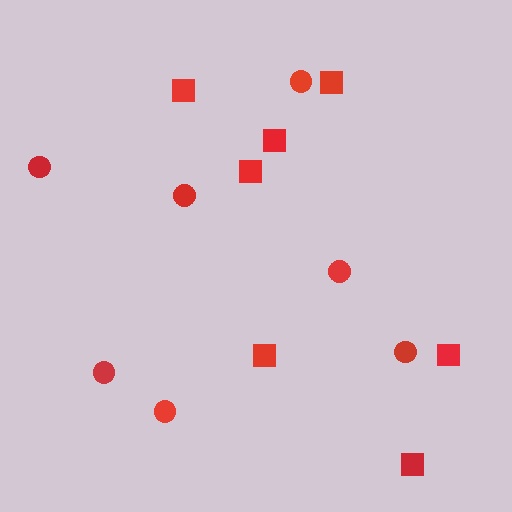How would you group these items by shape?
There are 2 groups: one group of squares (7) and one group of circles (7).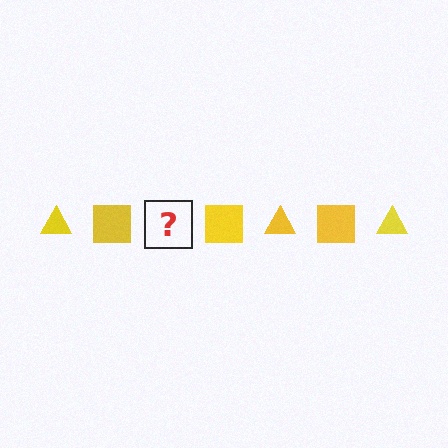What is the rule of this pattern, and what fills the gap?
The rule is that the pattern cycles through triangle, square shapes in yellow. The gap should be filled with a yellow triangle.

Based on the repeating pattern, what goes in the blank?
The blank should be a yellow triangle.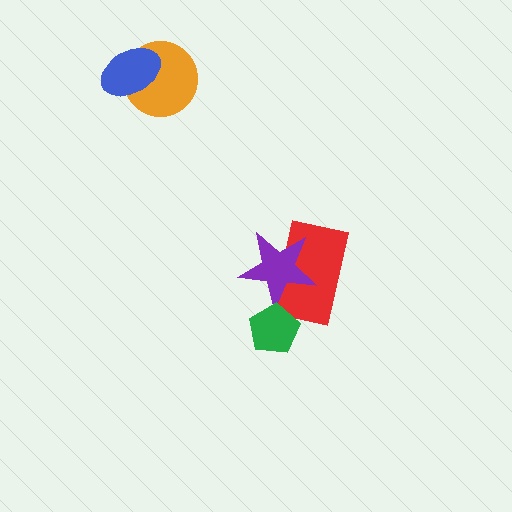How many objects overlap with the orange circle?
1 object overlaps with the orange circle.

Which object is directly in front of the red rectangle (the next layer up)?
The purple star is directly in front of the red rectangle.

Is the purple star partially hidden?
Yes, it is partially covered by another shape.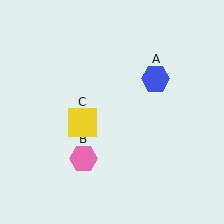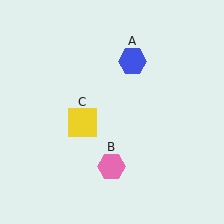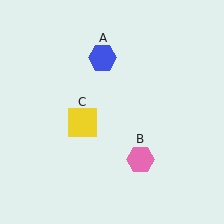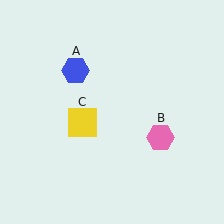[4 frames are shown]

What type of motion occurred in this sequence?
The blue hexagon (object A), pink hexagon (object B) rotated counterclockwise around the center of the scene.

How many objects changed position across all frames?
2 objects changed position: blue hexagon (object A), pink hexagon (object B).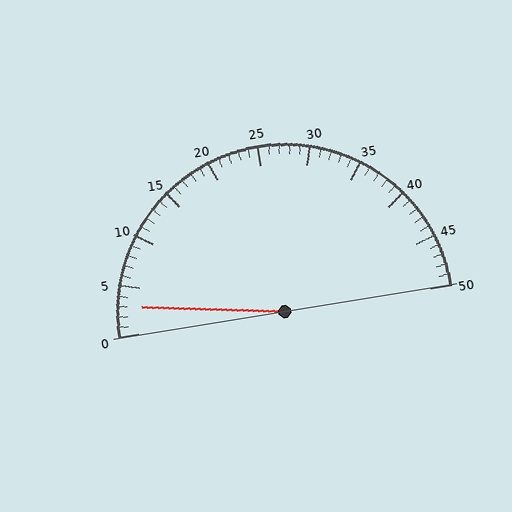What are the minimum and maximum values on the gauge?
The gauge ranges from 0 to 50.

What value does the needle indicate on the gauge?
The needle indicates approximately 3.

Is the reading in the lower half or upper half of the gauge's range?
The reading is in the lower half of the range (0 to 50).